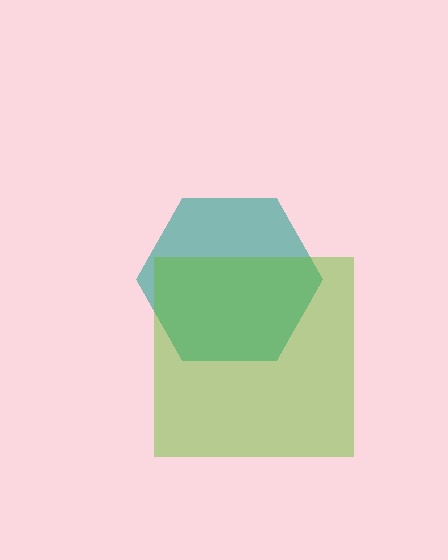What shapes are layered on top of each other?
The layered shapes are: a teal hexagon, a lime square.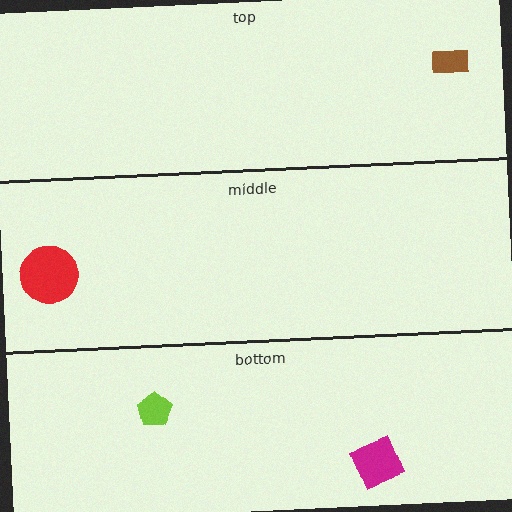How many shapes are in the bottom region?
2.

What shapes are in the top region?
The brown rectangle.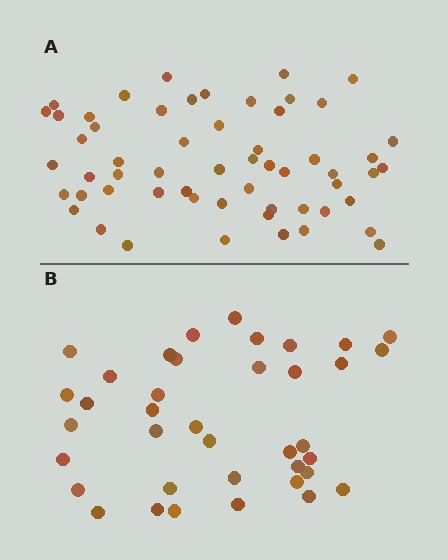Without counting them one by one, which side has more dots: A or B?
Region A (the top region) has more dots.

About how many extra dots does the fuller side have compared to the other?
Region A has approximately 20 more dots than region B.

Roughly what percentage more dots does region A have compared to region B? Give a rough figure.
About 50% more.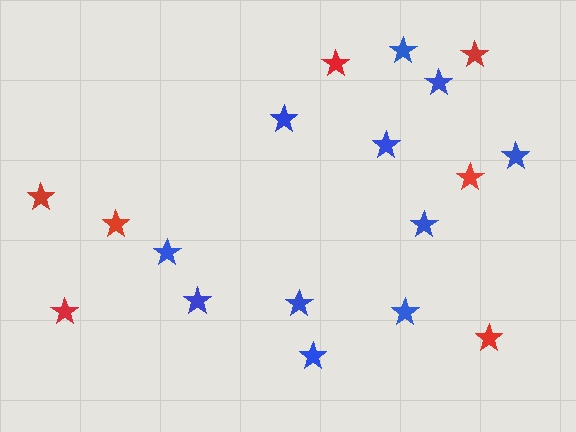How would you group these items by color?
There are 2 groups: one group of red stars (7) and one group of blue stars (11).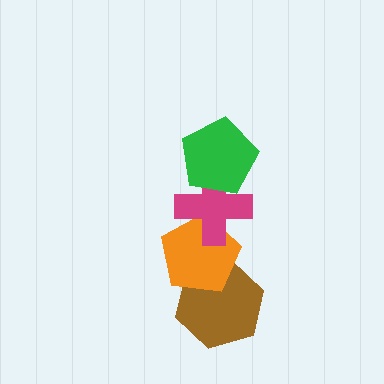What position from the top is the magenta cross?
The magenta cross is 2nd from the top.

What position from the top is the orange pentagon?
The orange pentagon is 3rd from the top.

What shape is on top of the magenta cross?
The green pentagon is on top of the magenta cross.